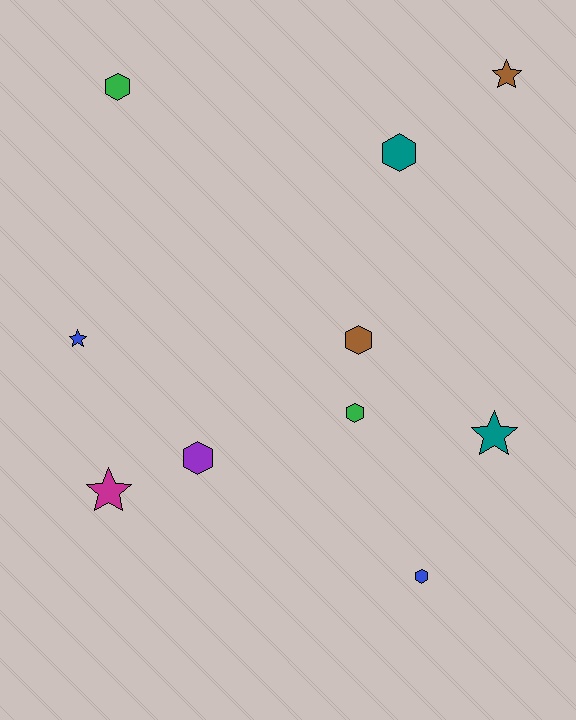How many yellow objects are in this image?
There are no yellow objects.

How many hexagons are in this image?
There are 6 hexagons.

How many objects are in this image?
There are 10 objects.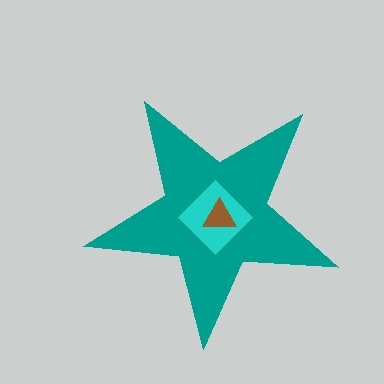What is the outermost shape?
The teal star.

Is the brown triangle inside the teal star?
Yes.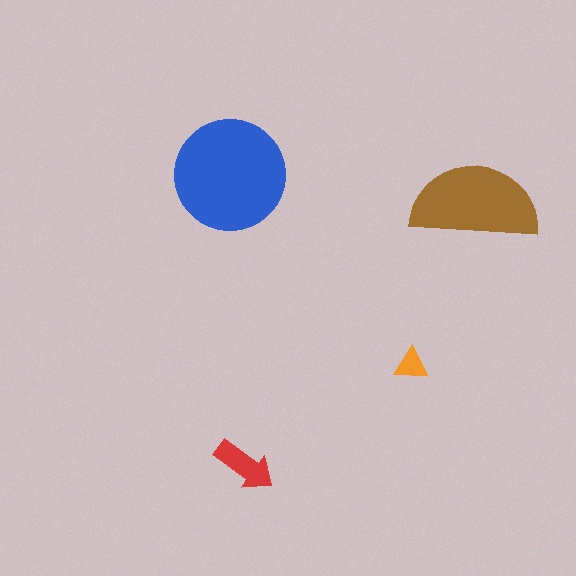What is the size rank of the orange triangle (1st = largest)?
4th.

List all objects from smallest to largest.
The orange triangle, the red arrow, the brown semicircle, the blue circle.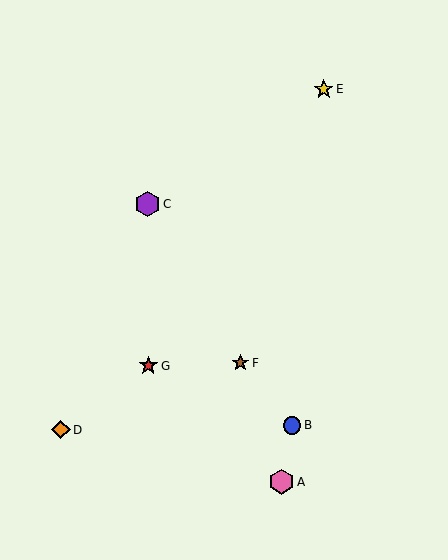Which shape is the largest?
The purple hexagon (labeled C) is the largest.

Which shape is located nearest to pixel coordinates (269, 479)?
The pink hexagon (labeled A) at (281, 482) is nearest to that location.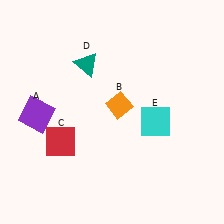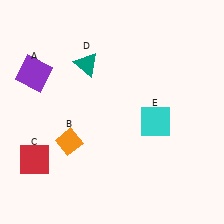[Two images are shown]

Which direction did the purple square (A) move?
The purple square (A) moved up.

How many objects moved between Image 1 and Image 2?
3 objects moved between the two images.